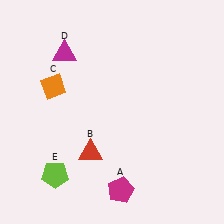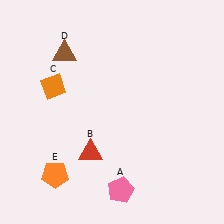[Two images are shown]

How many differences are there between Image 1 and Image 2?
There are 3 differences between the two images.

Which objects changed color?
A changed from magenta to pink. D changed from magenta to brown. E changed from lime to orange.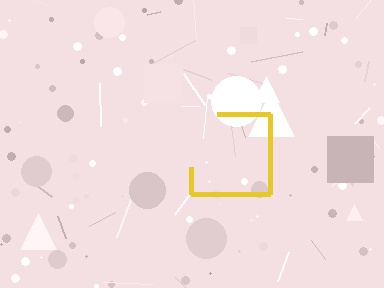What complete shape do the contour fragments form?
The contour fragments form a square.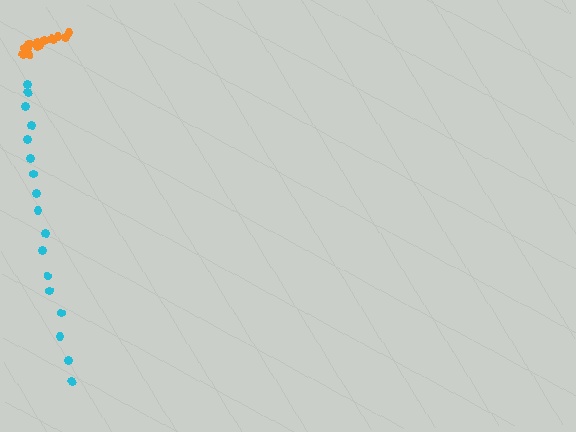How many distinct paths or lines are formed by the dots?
There are 2 distinct paths.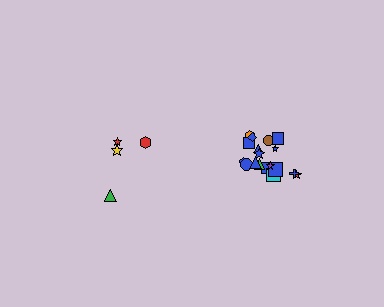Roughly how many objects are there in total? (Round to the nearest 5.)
Roughly 20 objects in total.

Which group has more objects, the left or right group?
The right group.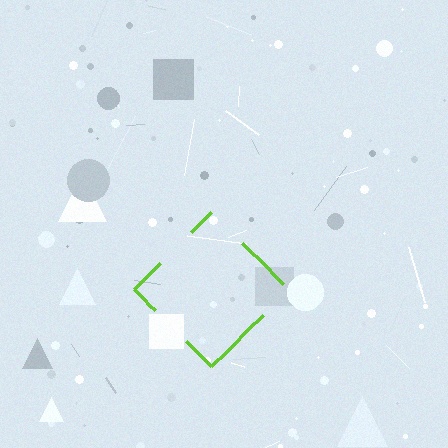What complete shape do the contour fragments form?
The contour fragments form a diamond.